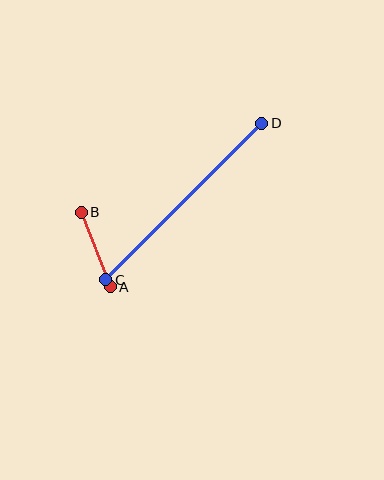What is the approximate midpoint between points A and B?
The midpoint is at approximately (96, 249) pixels.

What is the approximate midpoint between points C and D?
The midpoint is at approximately (184, 201) pixels.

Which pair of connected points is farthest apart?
Points C and D are farthest apart.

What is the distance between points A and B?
The distance is approximately 80 pixels.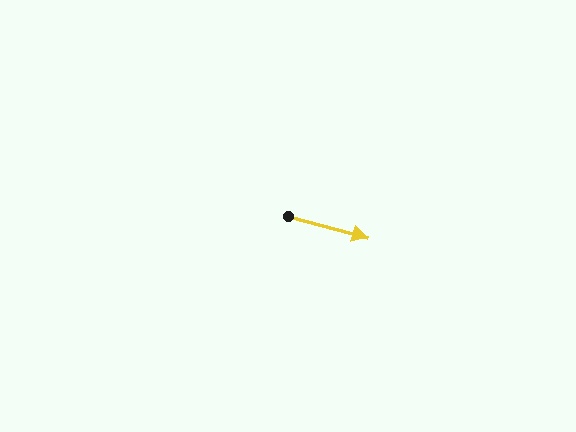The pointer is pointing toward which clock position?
Roughly 4 o'clock.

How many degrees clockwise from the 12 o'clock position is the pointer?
Approximately 105 degrees.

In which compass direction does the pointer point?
East.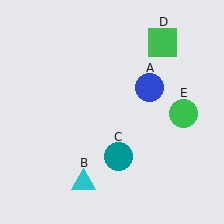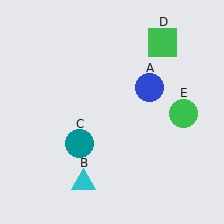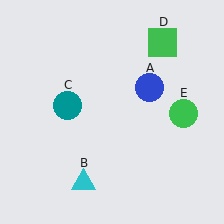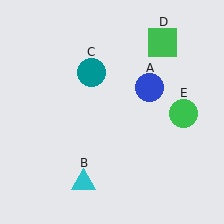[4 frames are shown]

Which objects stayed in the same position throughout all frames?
Blue circle (object A) and cyan triangle (object B) and green square (object D) and green circle (object E) remained stationary.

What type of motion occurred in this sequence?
The teal circle (object C) rotated clockwise around the center of the scene.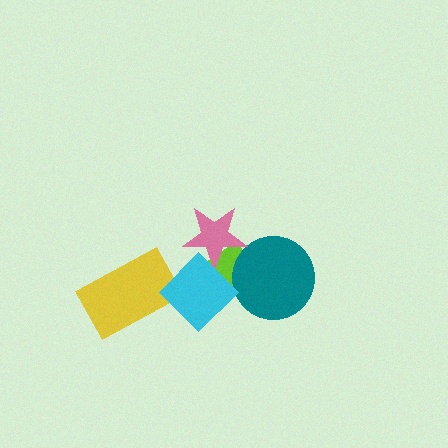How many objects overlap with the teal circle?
1 object overlaps with the teal circle.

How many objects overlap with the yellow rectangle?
1 object overlaps with the yellow rectangle.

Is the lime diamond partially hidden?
Yes, it is partially covered by another shape.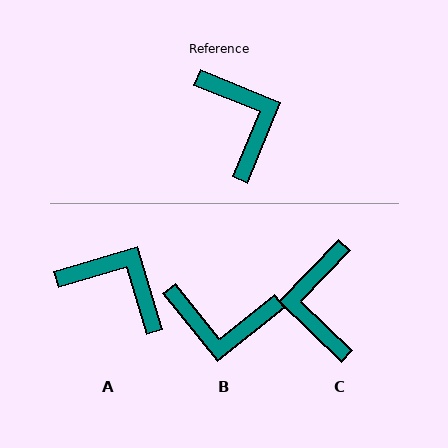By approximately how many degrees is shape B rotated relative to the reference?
Approximately 119 degrees clockwise.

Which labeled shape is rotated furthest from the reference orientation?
C, about 158 degrees away.